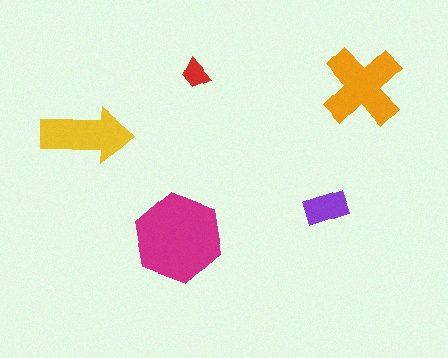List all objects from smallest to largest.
The red trapezoid, the purple rectangle, the yellow arrow, the orange cross, the magenta hexagon.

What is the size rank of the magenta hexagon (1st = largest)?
1st.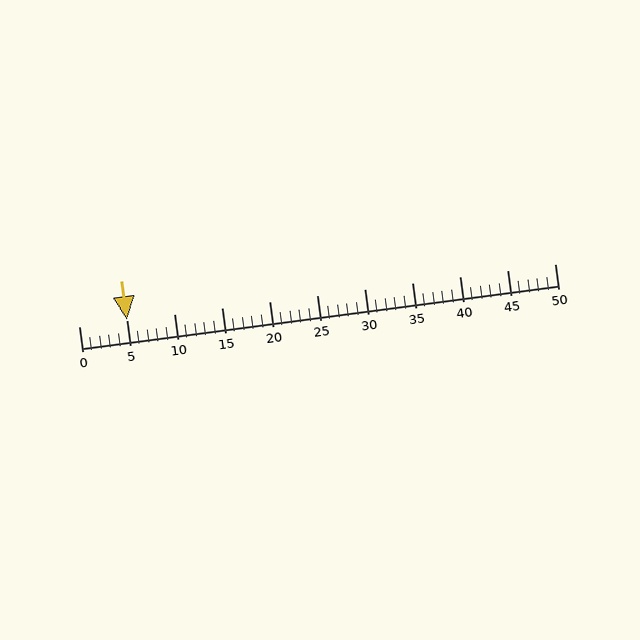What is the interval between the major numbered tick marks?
The major tick marks are spaced 5 units apart.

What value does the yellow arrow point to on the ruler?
The yellow arrow points to approximately 5.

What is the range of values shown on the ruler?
The ruler shows values from 0 to 50.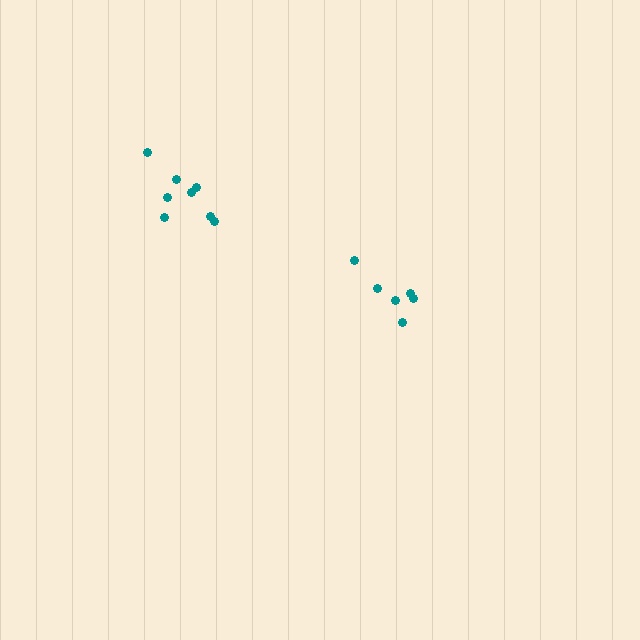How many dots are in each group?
Group 1: 8 dots, Group 2: 6 dots (14 total).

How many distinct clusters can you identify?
There are 2 distinct clusters.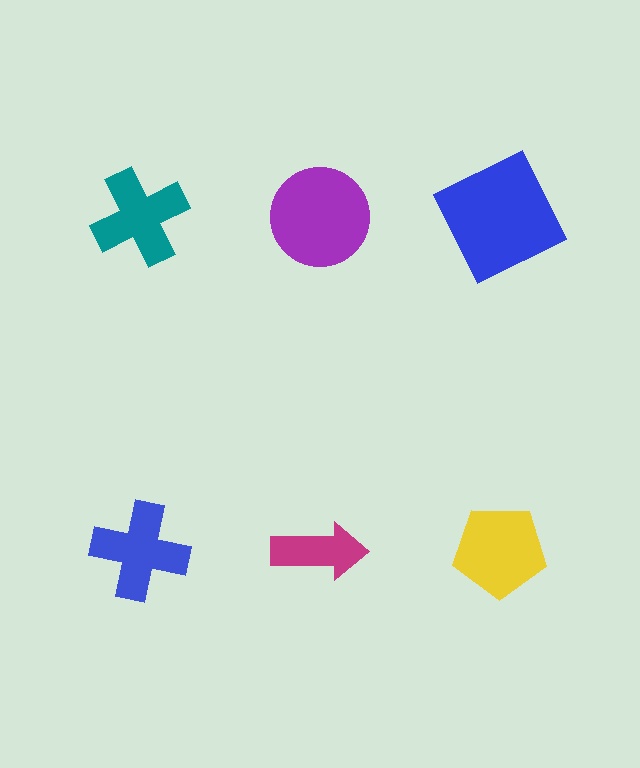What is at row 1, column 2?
A purple circle.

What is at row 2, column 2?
A magenta arrow.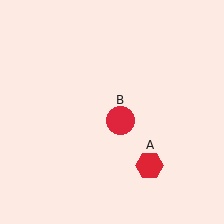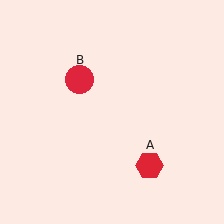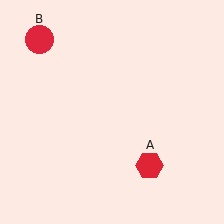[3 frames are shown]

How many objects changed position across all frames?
1 object changed position: red circle (object B).